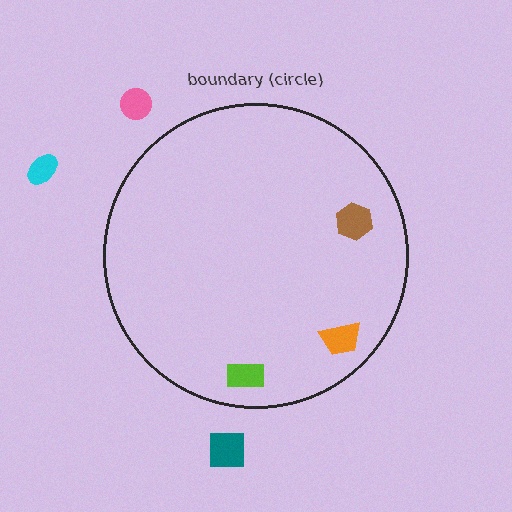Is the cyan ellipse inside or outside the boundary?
Outside.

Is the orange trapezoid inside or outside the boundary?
Inside.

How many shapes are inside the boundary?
3 inside, 3 outside.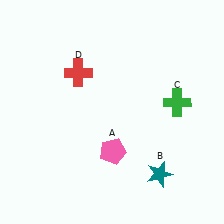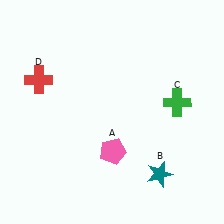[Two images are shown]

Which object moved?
The red cross (D) moved left.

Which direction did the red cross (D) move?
The red cross (D) moved left.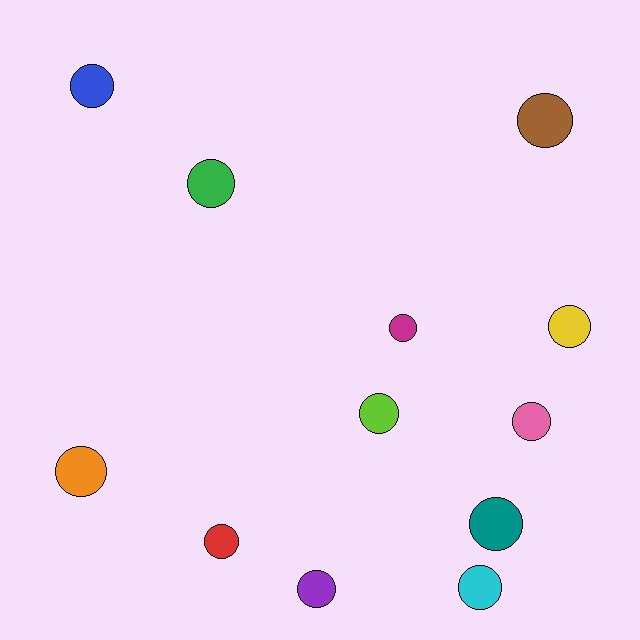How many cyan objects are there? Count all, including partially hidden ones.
There is 1 cyan object.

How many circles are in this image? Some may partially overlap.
There are 12 circles.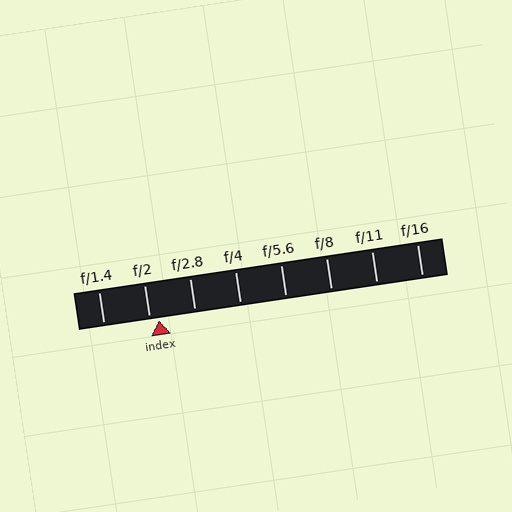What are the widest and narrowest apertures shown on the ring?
The widest aperture shown is f/1.4 and the narrowest is f/16.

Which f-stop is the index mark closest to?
The index mark is closest to f/2.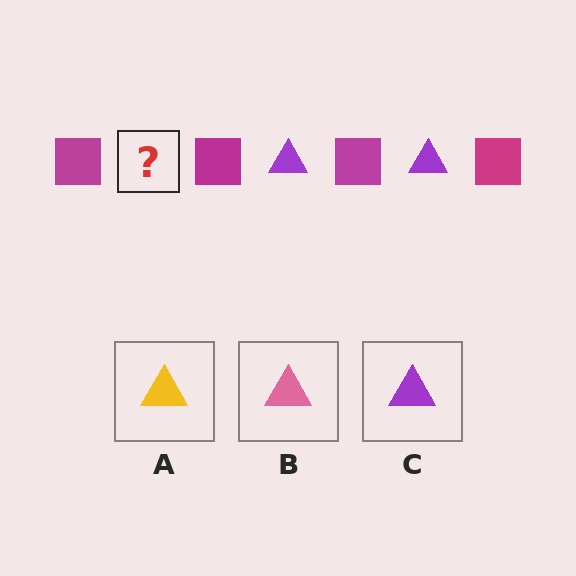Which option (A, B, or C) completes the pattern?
C.